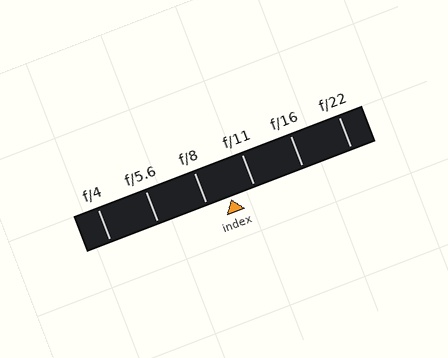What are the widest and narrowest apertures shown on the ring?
The widest aperture shown is f/4 and the narrowest is f/22.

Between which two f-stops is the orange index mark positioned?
The index mark is between f/8 and f/11.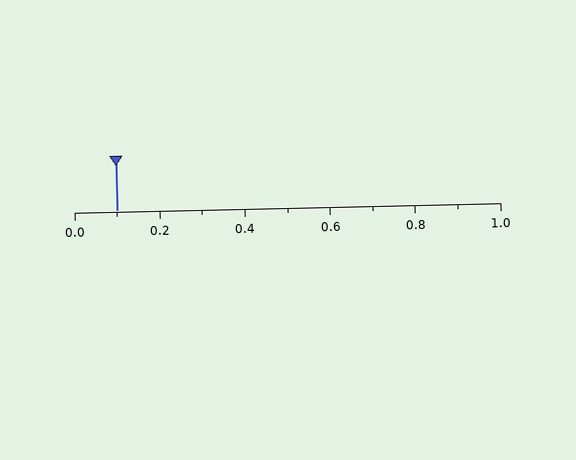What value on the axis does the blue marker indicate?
The marker indicates approximately 0.1.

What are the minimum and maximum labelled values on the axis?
The axis runs from 0.0 to 1.0.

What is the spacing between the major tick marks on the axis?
The major ticks are spaced 0.2 apart.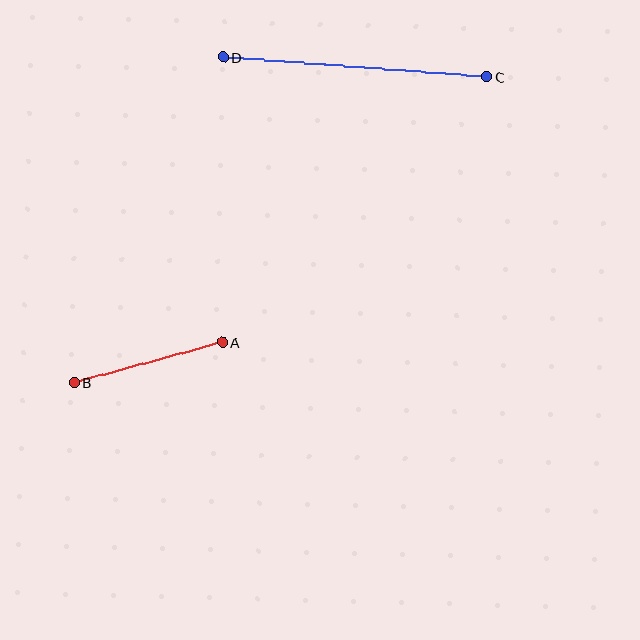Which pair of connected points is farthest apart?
Points C and D are farthest apart.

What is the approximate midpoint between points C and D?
The midpoint is at approximately (355, 67) pixels.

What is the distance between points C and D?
The distance is approximately 265 pixels.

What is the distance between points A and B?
The distance is approximately 153 pixels.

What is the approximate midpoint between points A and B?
The midpoint is at approximately (149, 363) pixels.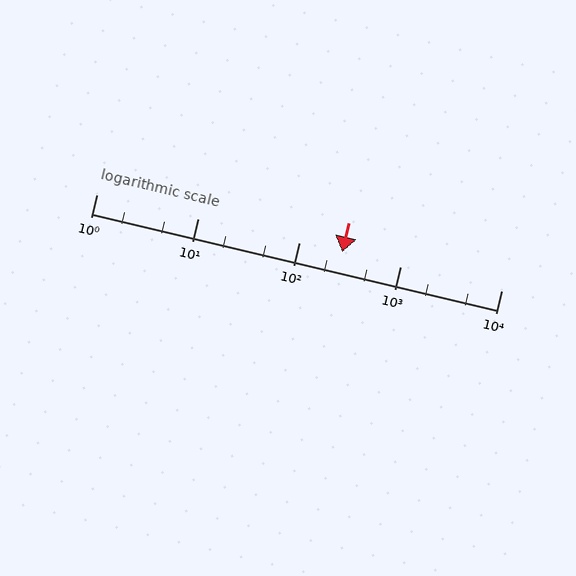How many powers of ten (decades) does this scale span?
The scale spans 4 decades, from 1 to 10000.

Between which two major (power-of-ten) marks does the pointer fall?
The pointer is between 100 and 1000.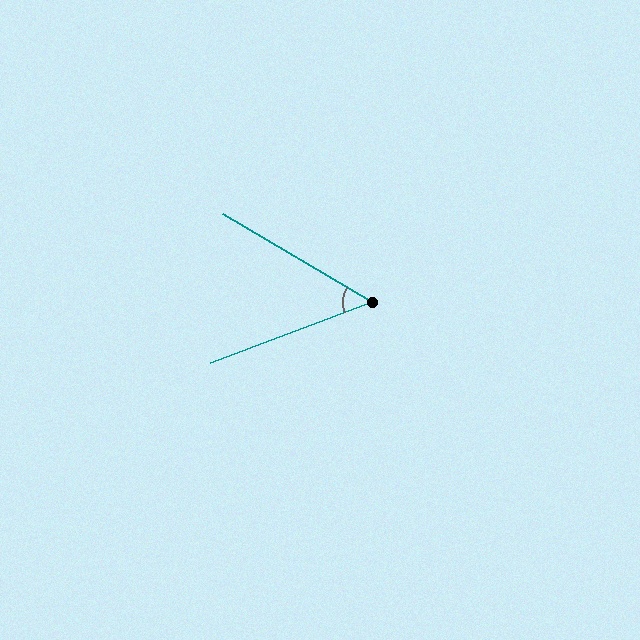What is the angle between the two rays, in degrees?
Approximately 51 degrees.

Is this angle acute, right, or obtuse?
It is acute.